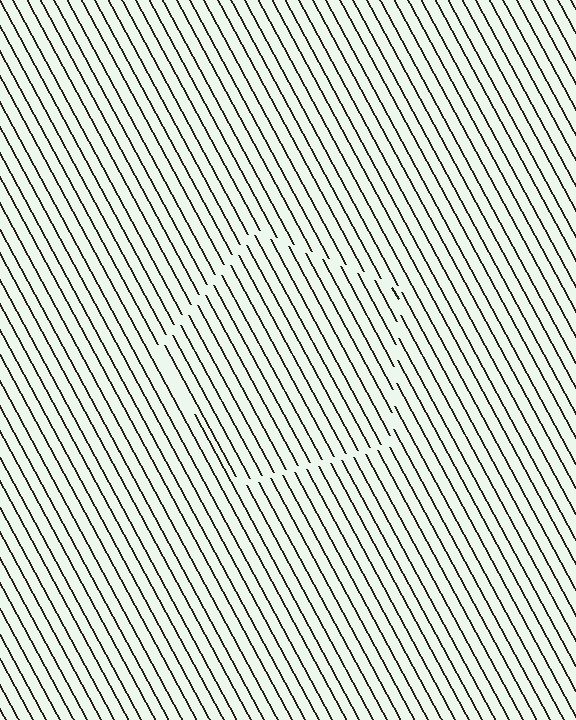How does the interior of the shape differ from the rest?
The interior of the shape contains the same grating, shifted by half a period — the contour is defined by the phase discontinuity where line-ends from the inner and outer gratings abut.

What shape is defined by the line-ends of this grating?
An illusory pentagon. The interior of the shape contains the same grating, shifted by half a period — the contour is defined by the phase discontinuity where line-ends from the inner and outer gratings abut.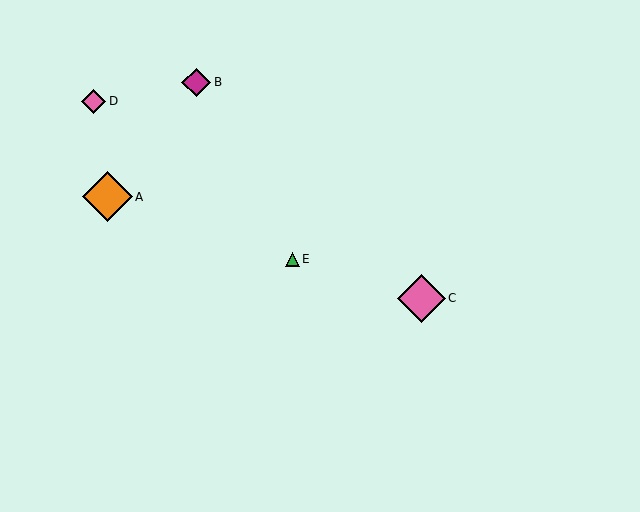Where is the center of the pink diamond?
The center of the pink diamond is at (94, 101).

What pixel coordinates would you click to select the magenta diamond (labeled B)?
Click at (196, 82) to select the magenta diamond B.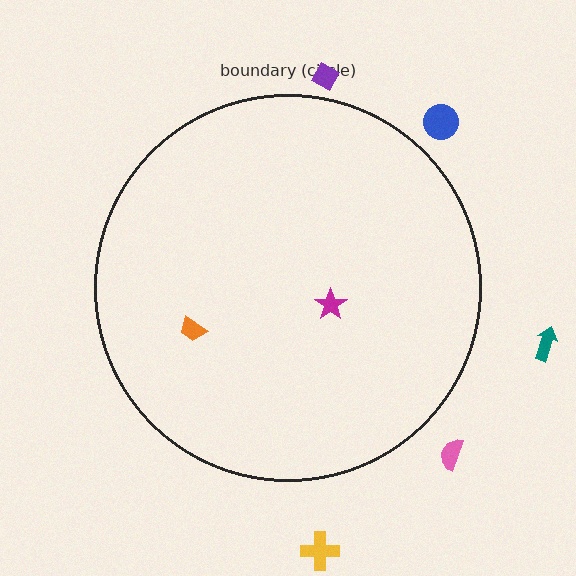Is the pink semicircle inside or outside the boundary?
Outside.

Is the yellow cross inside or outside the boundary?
Outside.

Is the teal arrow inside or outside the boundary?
Outside.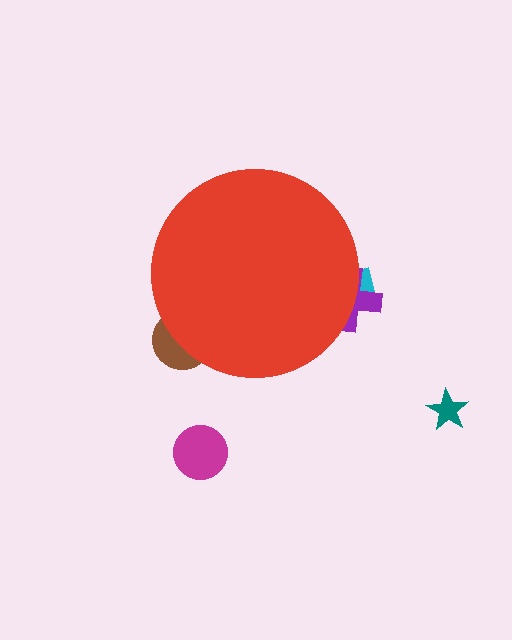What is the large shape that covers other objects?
A red circle.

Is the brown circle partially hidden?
Yes, the brown circle is partially hidden behind the red circle.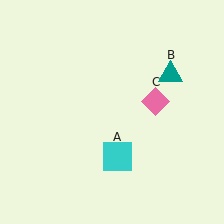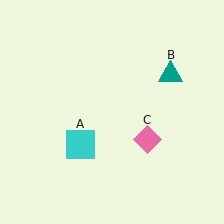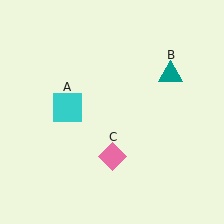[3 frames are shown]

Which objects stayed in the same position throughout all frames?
Teal triangle (object B) remained stationary.